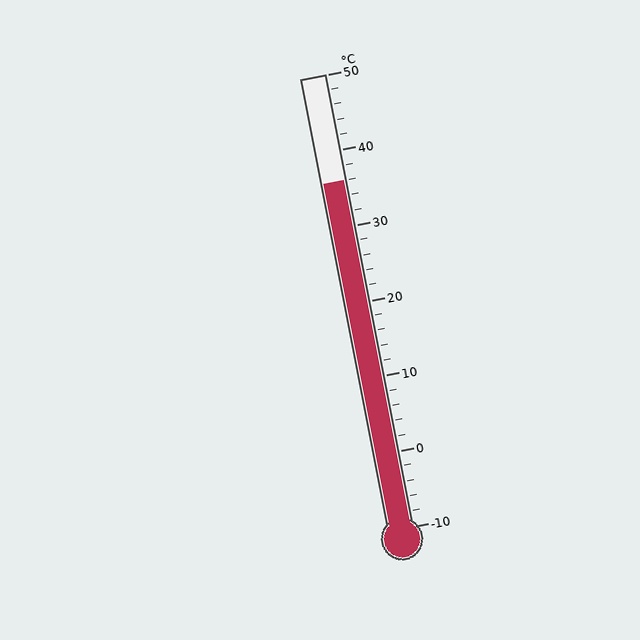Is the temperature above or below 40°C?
The temperature is below 40°C.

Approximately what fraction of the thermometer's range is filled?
The thermometer is filled to approximately 75% of its range.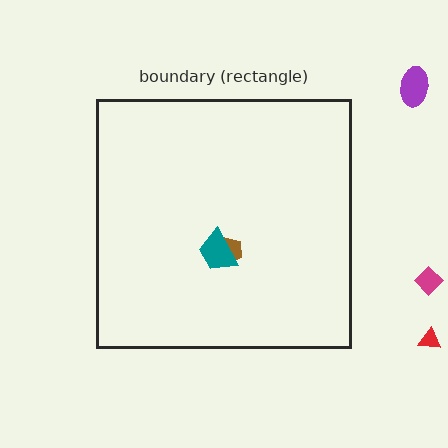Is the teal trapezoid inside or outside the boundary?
Inside.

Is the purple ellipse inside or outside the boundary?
Outside.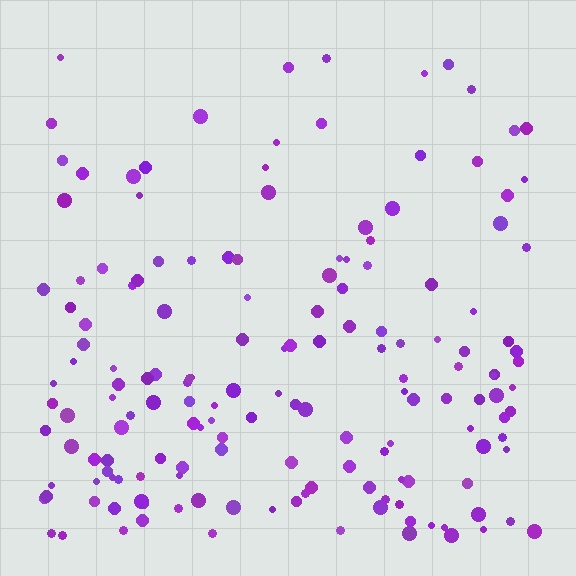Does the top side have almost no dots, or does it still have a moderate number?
Still a moderate number, just noticeably fewer than the bottom.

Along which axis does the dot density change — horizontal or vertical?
Vertical.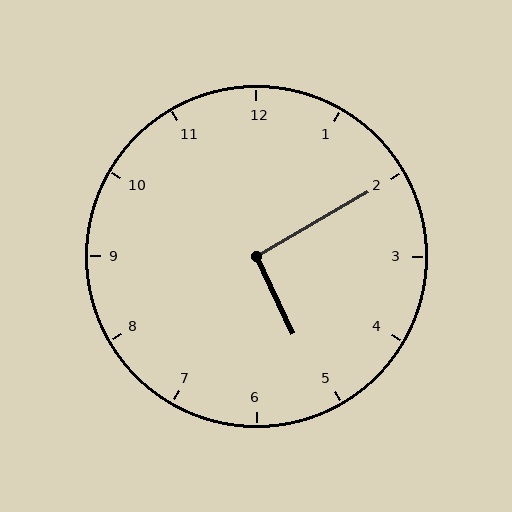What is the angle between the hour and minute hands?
Approximately 95 degrees.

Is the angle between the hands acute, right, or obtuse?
It is right.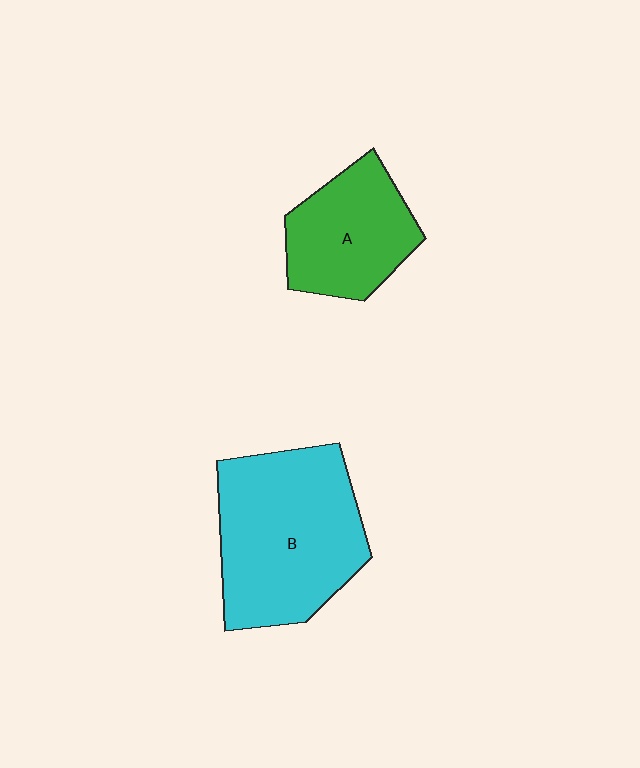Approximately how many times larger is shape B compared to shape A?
Approximately 1.6 times.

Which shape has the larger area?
Shape B (cyan).